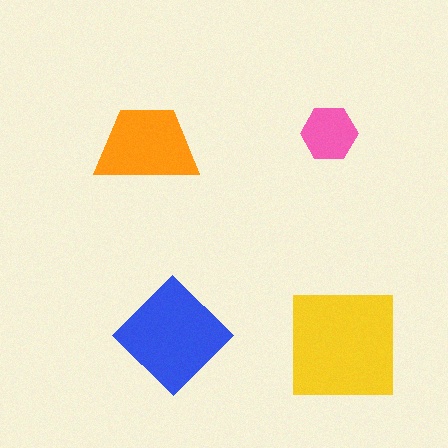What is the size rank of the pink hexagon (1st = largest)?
4th.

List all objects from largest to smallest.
The yellow square, the blue diamond, the orange trapezoid, the pink hexagon.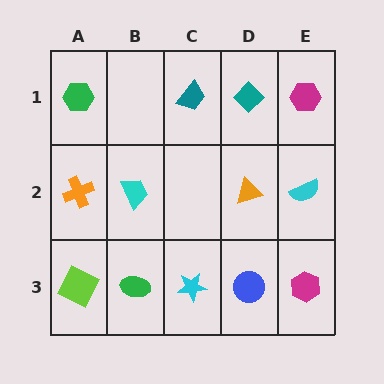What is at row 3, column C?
A cyan star.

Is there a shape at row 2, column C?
No, that cell is empty.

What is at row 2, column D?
An orange triangle.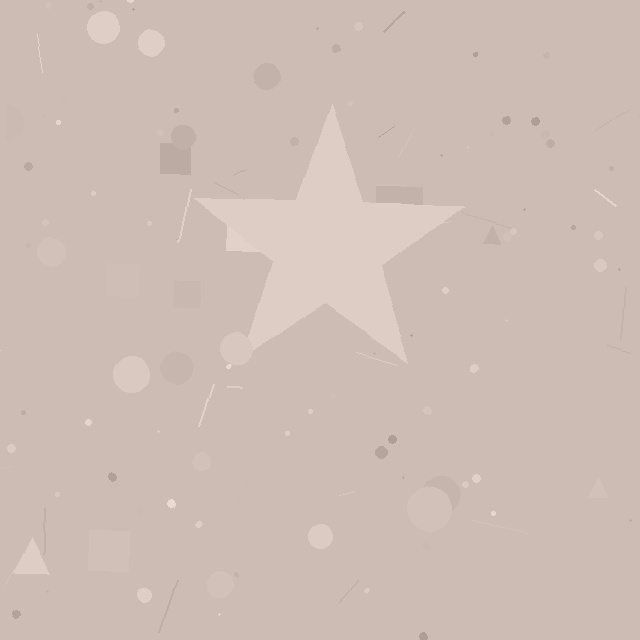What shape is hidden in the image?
A star is hidden in the image.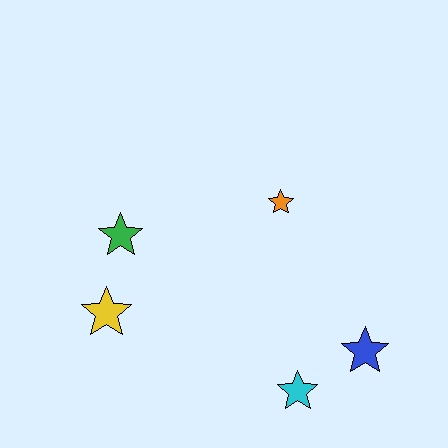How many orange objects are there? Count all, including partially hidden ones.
There is 1 orange object.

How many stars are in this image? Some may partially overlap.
There are 5 stars.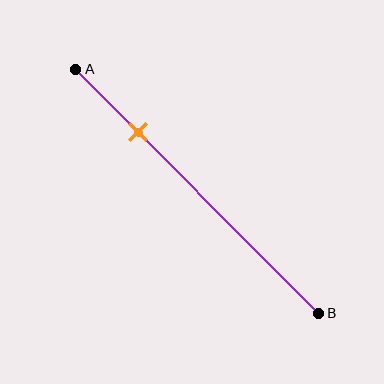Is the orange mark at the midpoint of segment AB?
No, the mark is at about 25% from A, not at the 50% midpoint.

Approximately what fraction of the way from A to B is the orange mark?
The orange mark is approximately 25% of the way from A to B.